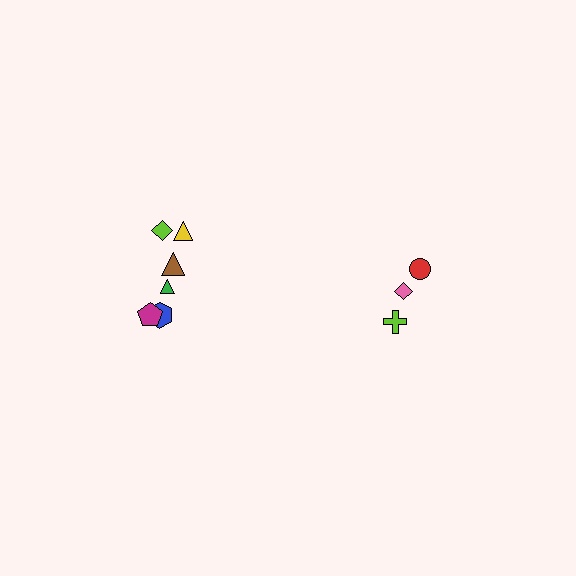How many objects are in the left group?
There are 6 objects.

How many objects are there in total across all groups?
There are 9 objects.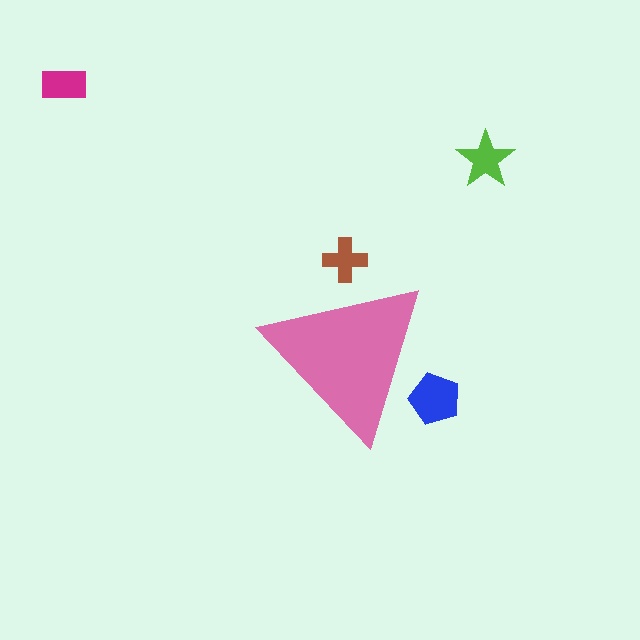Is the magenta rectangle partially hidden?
No, the magenta rectangle is fully visible.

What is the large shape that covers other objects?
A pink triangle.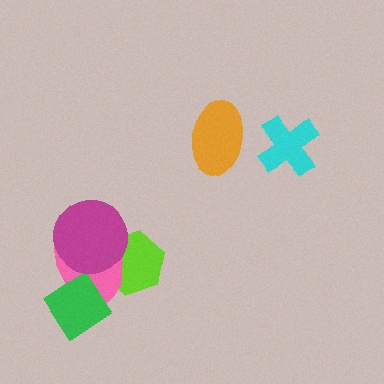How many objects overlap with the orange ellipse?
0 objects overlap with the orange ellipse.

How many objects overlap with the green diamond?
1 object overlaps with the green diamond.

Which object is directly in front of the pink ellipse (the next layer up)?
The green diamond is directly in front of the pink ellipse.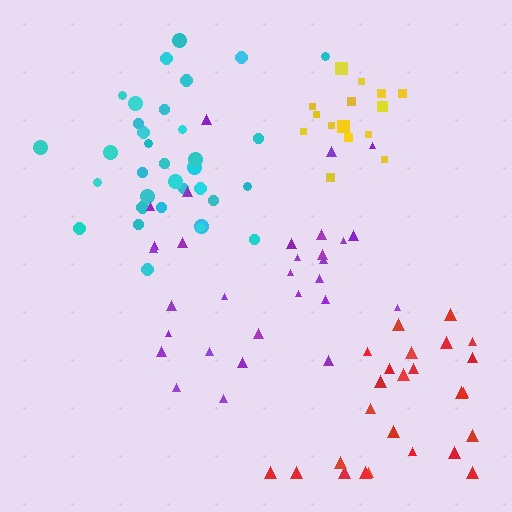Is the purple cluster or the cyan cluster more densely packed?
Cyan.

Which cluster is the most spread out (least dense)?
Purple.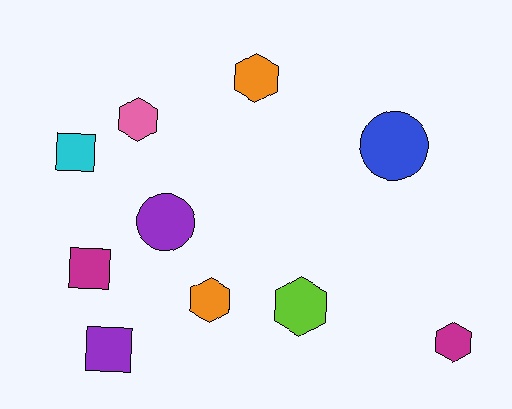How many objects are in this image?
There are 10 objects.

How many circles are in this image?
There are 2 circles.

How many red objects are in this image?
There are no red objects.